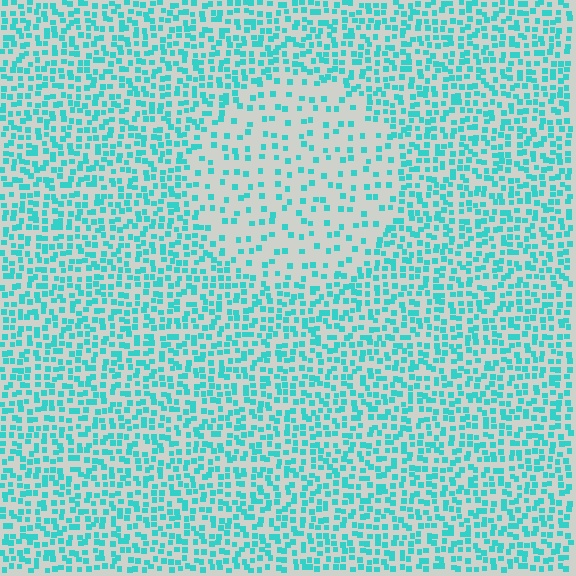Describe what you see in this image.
The image contains small cyan elements arranged at two different densities. A circle-shaped region is visible where the elements are less densely packed than the surrounding area.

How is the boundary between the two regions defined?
The boundary is defined by a change in element density (approximately 2.4x ratio). All elements are the same color, size, and shape.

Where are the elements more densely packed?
The elements are more densely packed outside the circle boundary.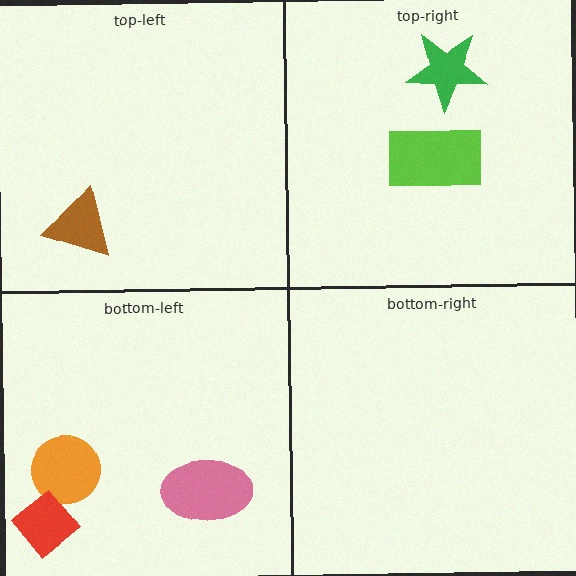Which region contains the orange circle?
The bottom-left region.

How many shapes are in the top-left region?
1.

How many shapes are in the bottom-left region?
3.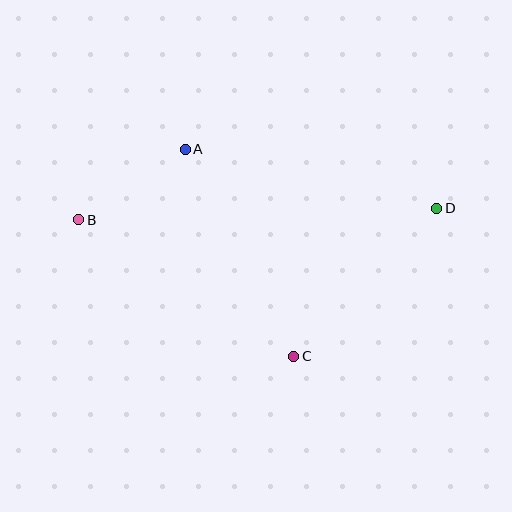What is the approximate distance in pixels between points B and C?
The distance between B and C is approximately 255 pixels.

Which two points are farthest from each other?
Points B and D are farthest from each other.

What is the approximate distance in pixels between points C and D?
The distance between C and D is approximately 206 pixels.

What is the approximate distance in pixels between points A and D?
The distance between A and D is approximately 258 pixels.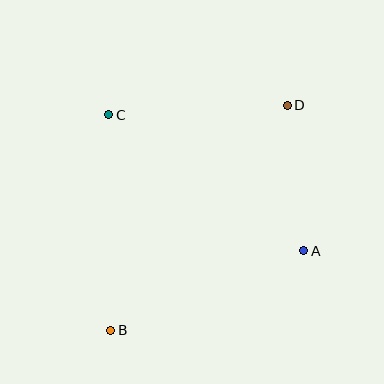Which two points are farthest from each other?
Points B and D are farthest from each other.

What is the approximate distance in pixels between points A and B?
The distance between A and B is approximately 209 pixels.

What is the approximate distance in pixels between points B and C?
The distance between B and C is approximately 215 pixels.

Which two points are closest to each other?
Points A and D are closest to each other.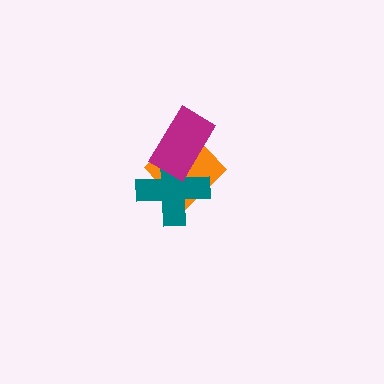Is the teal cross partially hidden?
Yes, it is partially covered by another shape.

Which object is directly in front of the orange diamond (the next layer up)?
The teal cross is directly in front of the orange diamond.